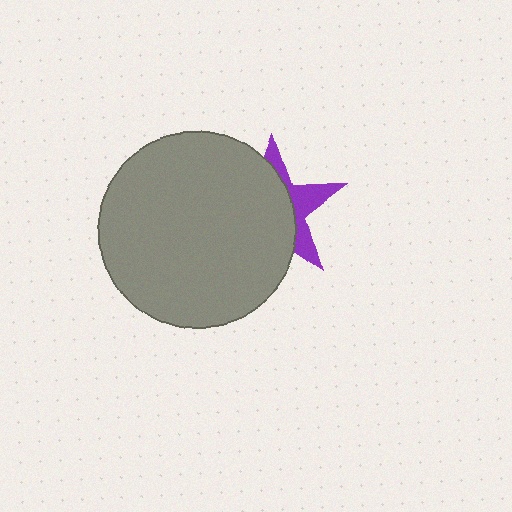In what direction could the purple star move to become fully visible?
The purple star could move right. That would shift it out from behind the gray circle entirely.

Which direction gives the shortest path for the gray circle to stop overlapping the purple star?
Moving left gives the shortest separation.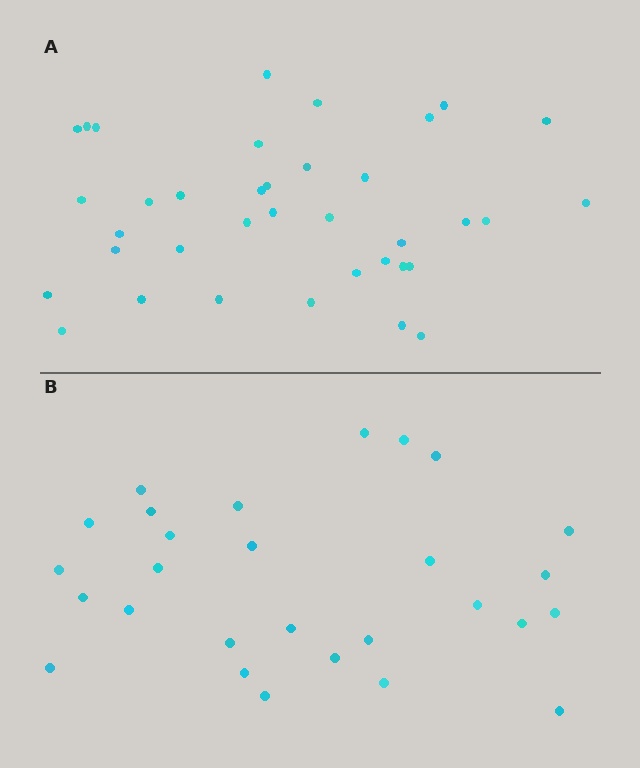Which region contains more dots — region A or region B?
Region A (the top region) has more dots.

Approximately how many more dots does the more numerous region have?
Region A has roughly 8 or so more dots than region B.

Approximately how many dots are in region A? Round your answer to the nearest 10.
About 40 dots. (The exact count is 37, which rounds to 40.)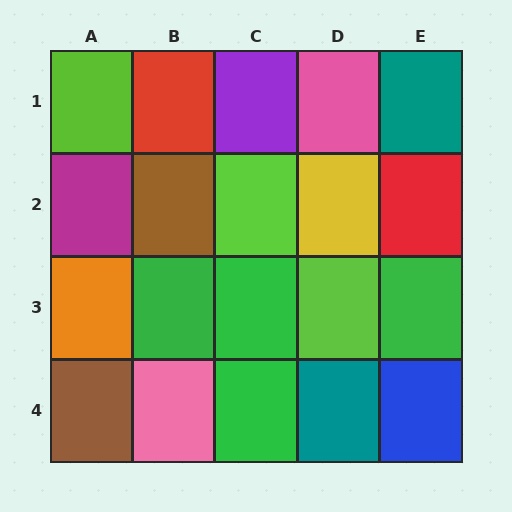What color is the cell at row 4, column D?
Teal.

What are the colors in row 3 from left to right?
Orange, green, green, lime, green.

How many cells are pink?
2 cells are pink.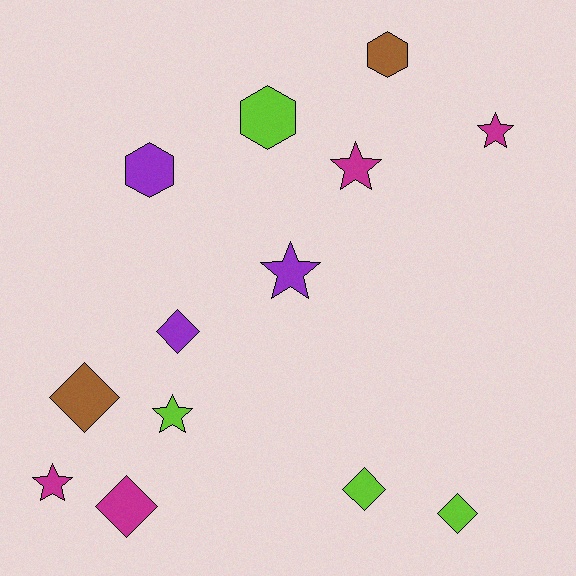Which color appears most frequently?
Magenta, with 4 objects.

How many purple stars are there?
There is 1 purple star.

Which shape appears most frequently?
Star, with 5 objects.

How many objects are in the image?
There are 13 objects.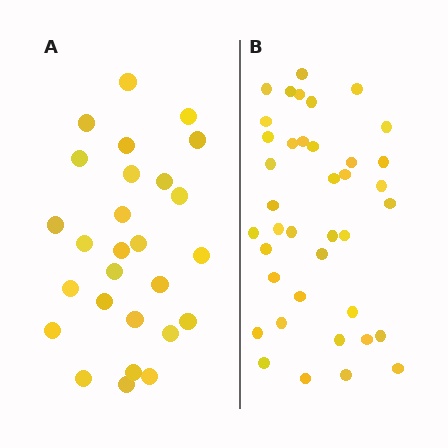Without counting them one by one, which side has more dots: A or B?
Region B (the right region) has more dots.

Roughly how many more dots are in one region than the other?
Region B has roughly 12 or so more dots than region A.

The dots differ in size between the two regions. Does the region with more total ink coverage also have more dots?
No. Region A has more total ink coverage because its dots are larger, but region B actually contains more individual dots. Total area can be misleading — the number of items is what matters here.